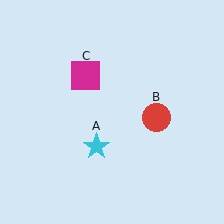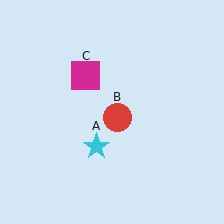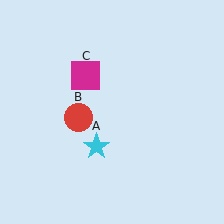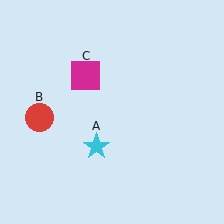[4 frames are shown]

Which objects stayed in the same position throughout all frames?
Cyan star (object A) and magenta square (object C) remained stationary.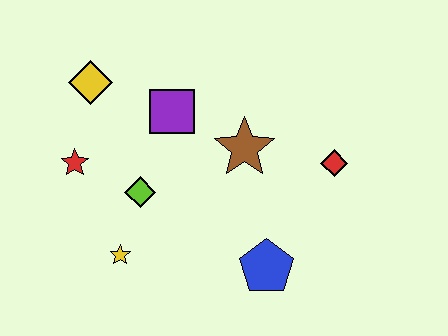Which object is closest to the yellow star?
The lime diamond is closest to the yellow star.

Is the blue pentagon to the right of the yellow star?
Yes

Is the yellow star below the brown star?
Yes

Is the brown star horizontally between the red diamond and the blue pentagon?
No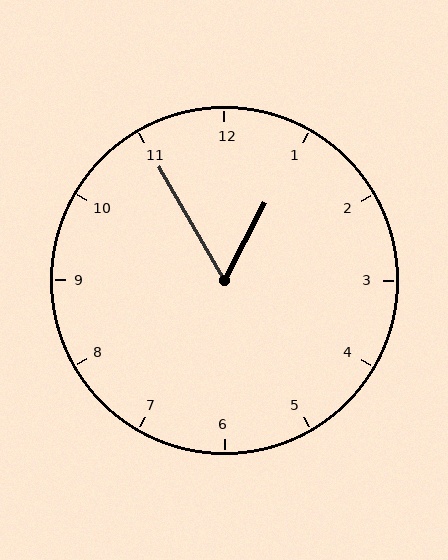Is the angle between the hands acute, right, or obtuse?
It is acute.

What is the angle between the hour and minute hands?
Approximately 58 degrees.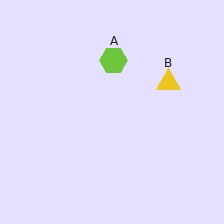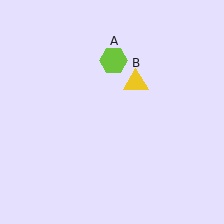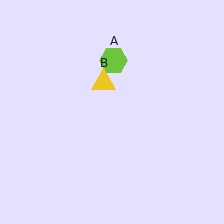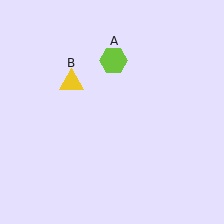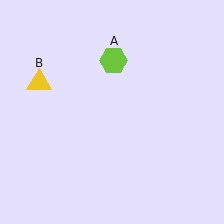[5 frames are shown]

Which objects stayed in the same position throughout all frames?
Lime hexagon (object A) remained stationary.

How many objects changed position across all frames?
1 object changed position: yellow triangle (object B).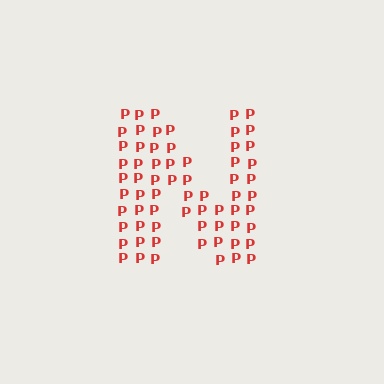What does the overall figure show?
The overall figure shows the letter N.